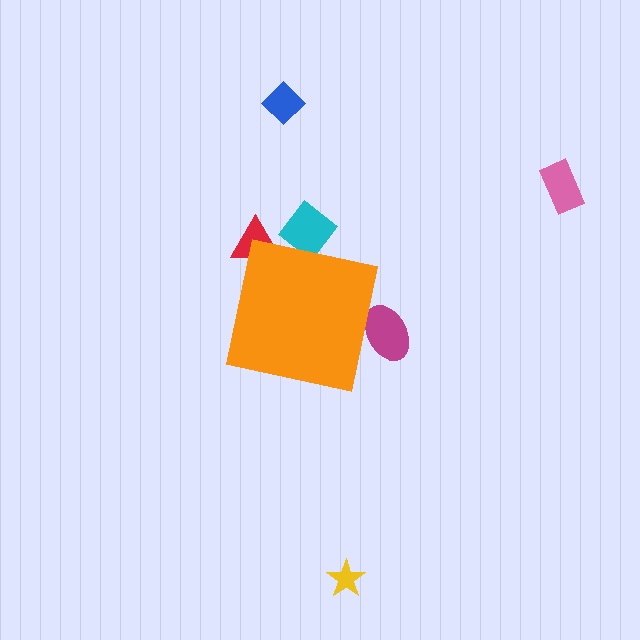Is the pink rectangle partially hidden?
No, the pink rectangle is fully visible.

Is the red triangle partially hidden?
Yes, the red triangle is partially hidden behind the orange square.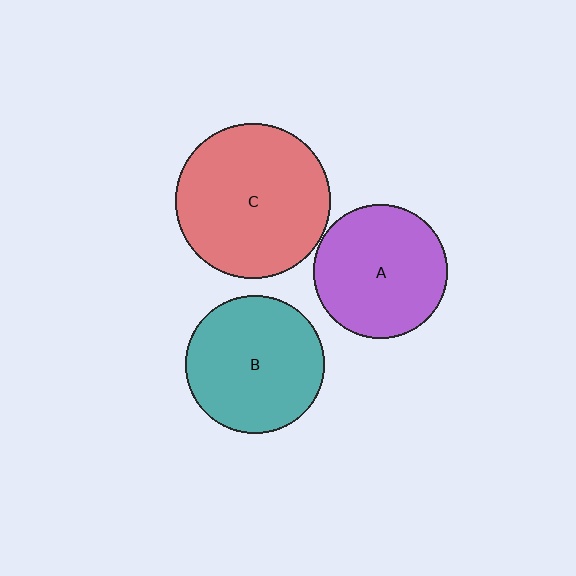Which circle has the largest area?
Circle C (red).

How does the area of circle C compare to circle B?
Approximately 1.3 times.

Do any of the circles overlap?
No, none of the circles overlap.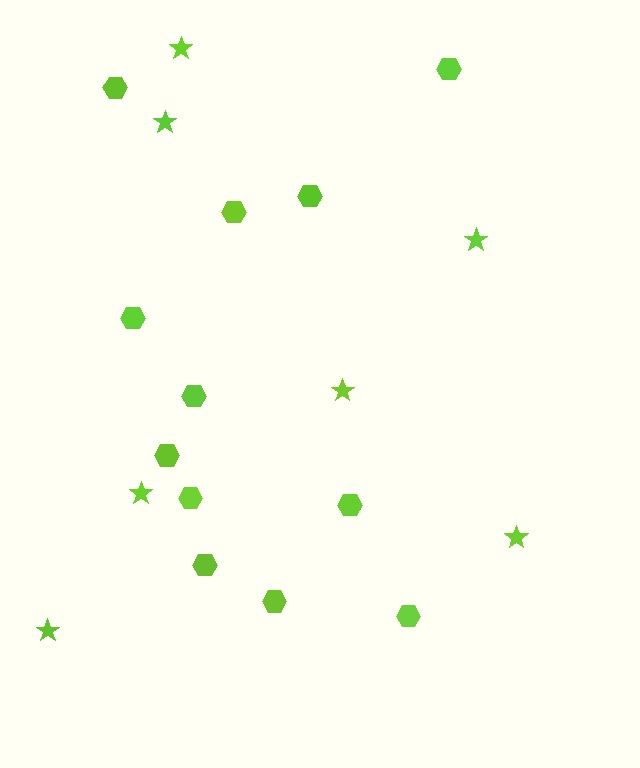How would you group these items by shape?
There are 2 groups: one group of stars (7) and one group of hexagons (12).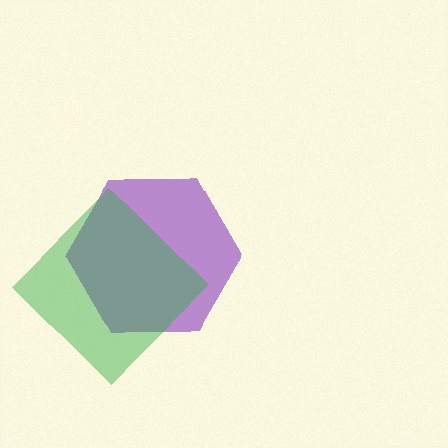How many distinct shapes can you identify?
There are 2 distinct shapes: a purple hexagon, a green diamond.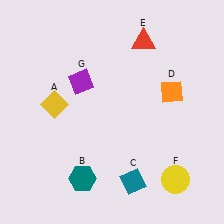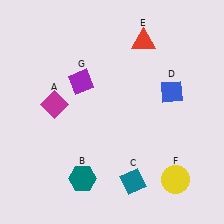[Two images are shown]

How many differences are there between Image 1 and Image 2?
There are 2 differences between the two images.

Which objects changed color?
A changed from yellow to magenta. D changed from orange to blue.